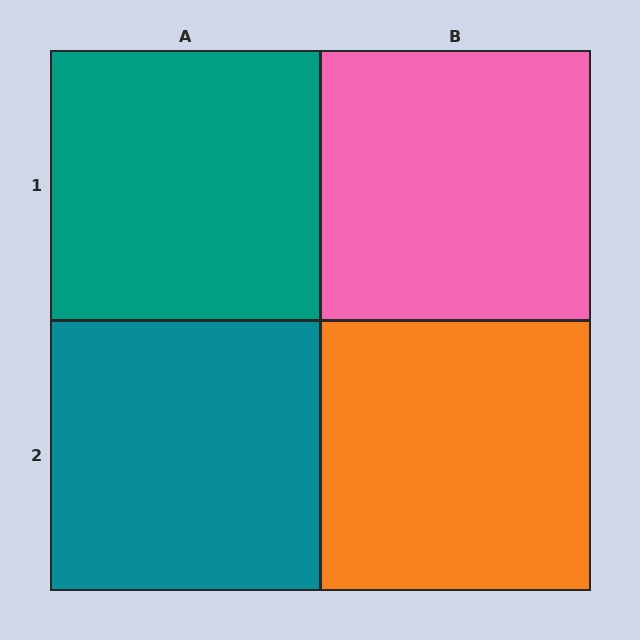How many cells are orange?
1 cell is orange.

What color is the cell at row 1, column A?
Teal.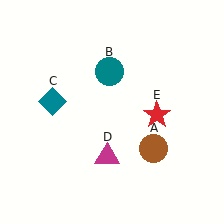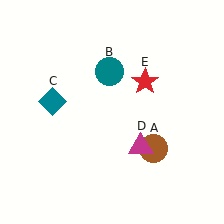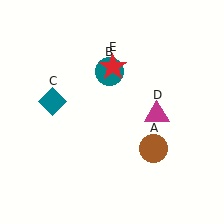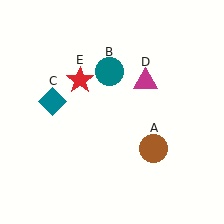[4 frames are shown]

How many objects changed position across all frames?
2 objects changed position: magenta triangle (object D), red star (object E).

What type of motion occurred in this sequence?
The magenta triangle (object D), red star (object E) rotated counterclockwise around the center of the scene.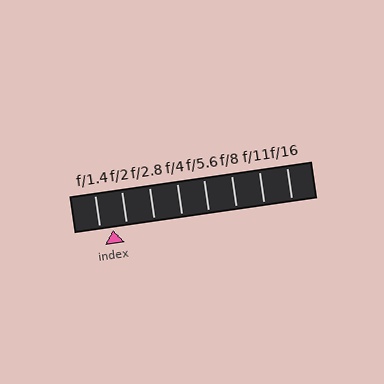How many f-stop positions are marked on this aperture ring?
There are 8 f-stop positions marked.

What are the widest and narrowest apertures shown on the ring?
The widest aperture shown is f/1.4 and the narrowest is f/16.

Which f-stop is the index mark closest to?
The index mark is closest to f/1.4.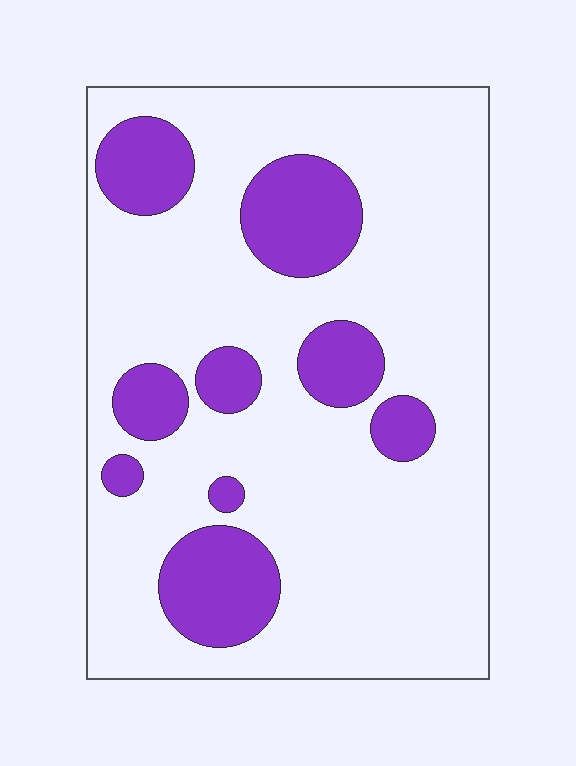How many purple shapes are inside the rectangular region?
9.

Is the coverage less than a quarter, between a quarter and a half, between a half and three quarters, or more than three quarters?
Less than a quarter.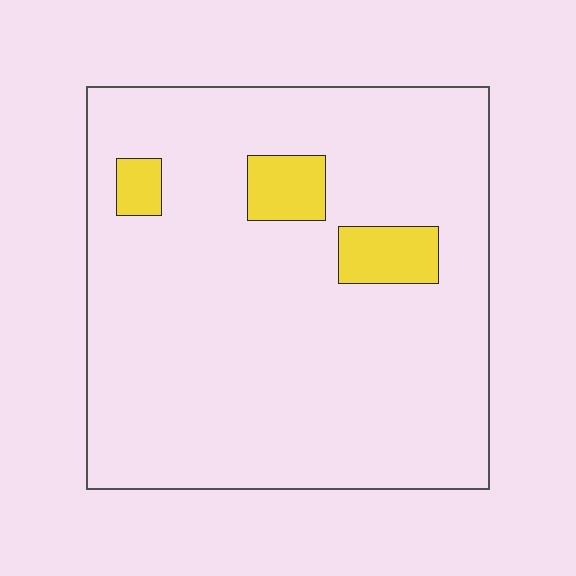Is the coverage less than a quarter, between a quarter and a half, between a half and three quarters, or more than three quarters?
Less than a quarter.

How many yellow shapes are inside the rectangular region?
3.